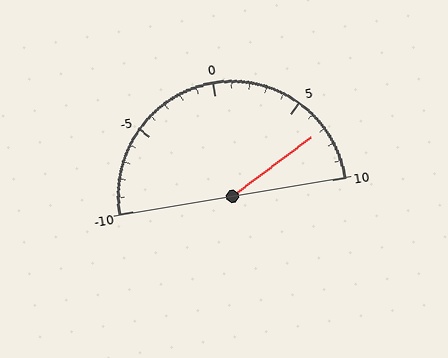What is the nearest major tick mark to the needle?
The nearest major tick mark is 5.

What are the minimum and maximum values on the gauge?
The gauge ranges from -10 to 10.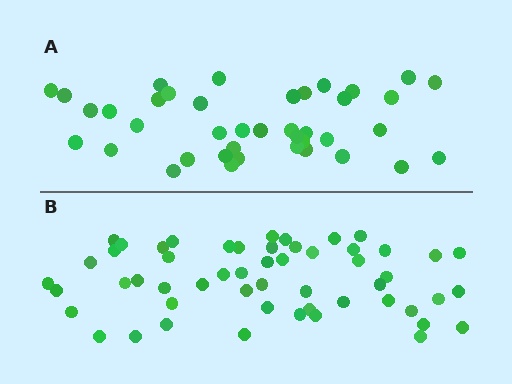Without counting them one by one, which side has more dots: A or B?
Region B (the bottom region) has more dots.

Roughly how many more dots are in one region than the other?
Region B has approximately 15 more dots than region A.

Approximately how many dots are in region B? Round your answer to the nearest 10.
About 50 dots. (The exact count is 54, which rounds to 50.)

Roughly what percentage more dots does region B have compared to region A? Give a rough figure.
About 35% more.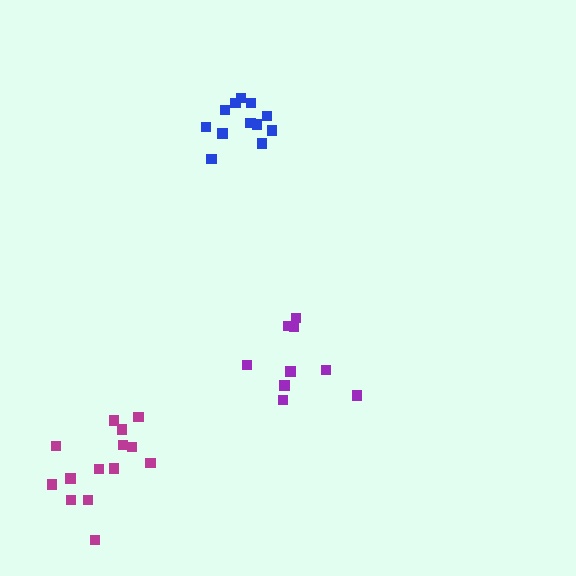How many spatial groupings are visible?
There are 3 spatial groupings.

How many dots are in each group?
Group 1: 14 dots, Group 2: 9 dots, Group 3: 12 dots (35 total).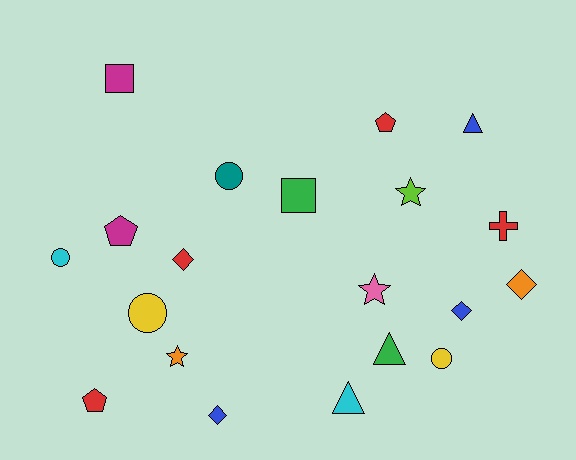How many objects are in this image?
There are 20 objects.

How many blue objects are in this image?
There are 3 blue objects.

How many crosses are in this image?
There is 1 cross.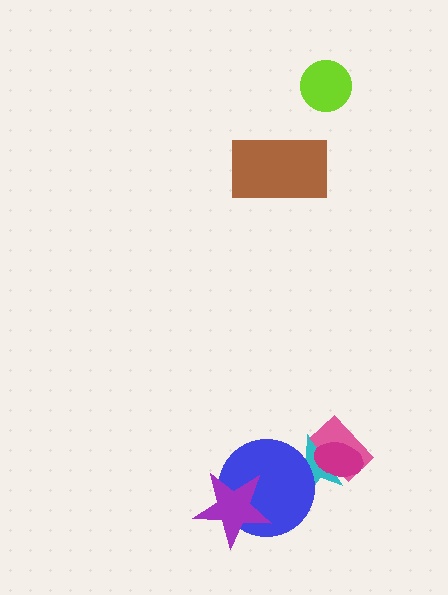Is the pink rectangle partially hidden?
Yes, it is partially covered by another shape.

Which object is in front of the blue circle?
The purple star is in front of the blue circle.